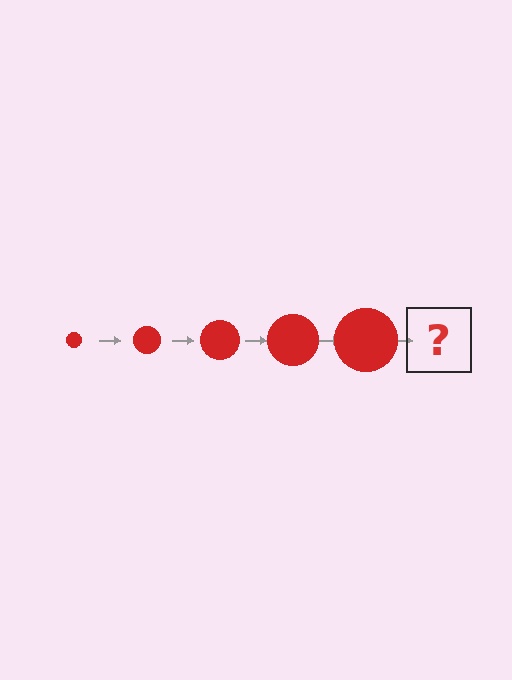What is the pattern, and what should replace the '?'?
The pattern is that the circle gets progressively larger each step. The '?' should be a red circle, larger than the previous one.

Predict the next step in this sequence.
The next step is a red circle, larger than the previous one.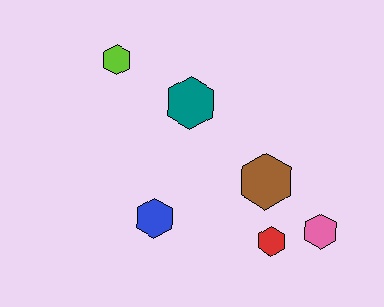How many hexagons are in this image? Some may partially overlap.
There are 6 hexagons.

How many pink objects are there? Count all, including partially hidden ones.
There is 1 pink object.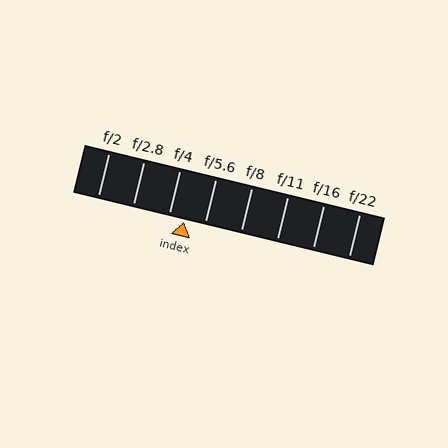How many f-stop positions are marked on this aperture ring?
There are 8 f-stop positions marked.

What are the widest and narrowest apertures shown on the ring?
The widest aperture shown is f/2 and the narrowest is f/22.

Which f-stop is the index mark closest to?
The index mark is closest to f/4.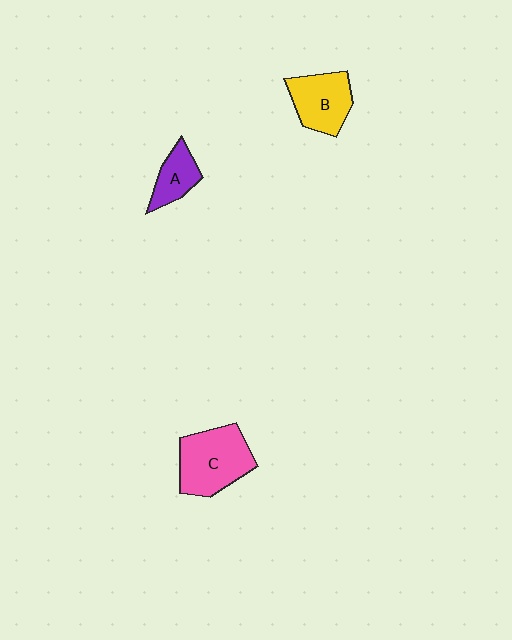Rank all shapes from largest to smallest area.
From largest to smallest: C (pink), B (yellow), A (purple).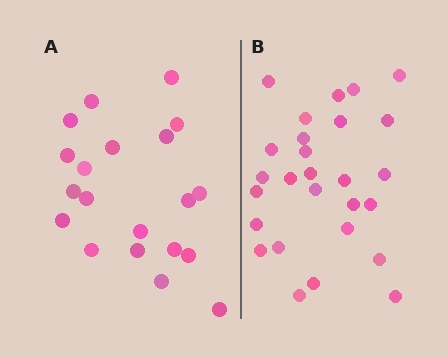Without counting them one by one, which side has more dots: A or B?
Region B (the right region) has more dots.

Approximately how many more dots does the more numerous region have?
Region B has roughly 8 or so more dots than region A.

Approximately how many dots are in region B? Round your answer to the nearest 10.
About 30 dots. (The exact count is 27, which rounds to 30.)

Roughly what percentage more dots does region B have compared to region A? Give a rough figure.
About 35% more.